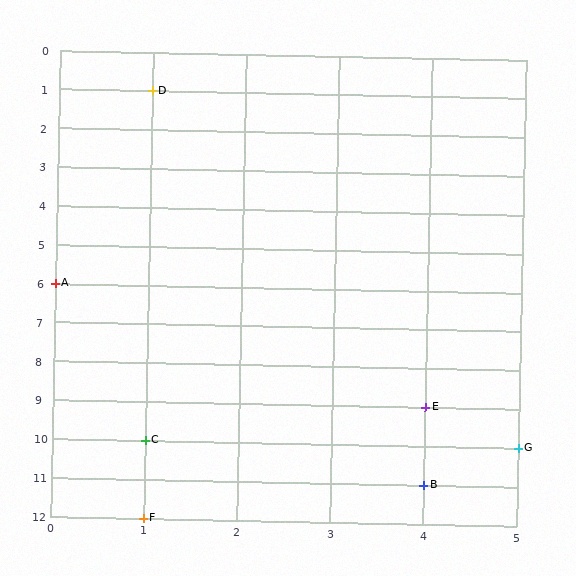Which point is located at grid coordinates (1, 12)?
Point F is at (1, 12).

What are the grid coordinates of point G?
Point G is at grid coordinates (5, 10).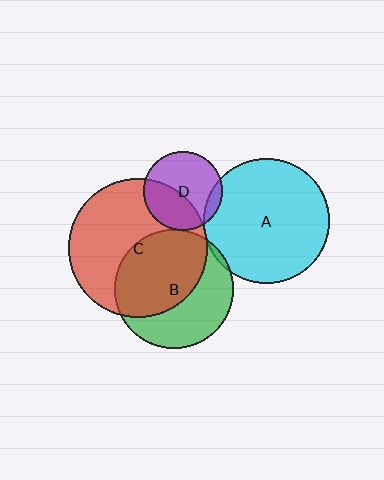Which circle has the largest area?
Circle C (red).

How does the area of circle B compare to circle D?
Approximately 2.3 times.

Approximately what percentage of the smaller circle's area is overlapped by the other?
Approximately 40%.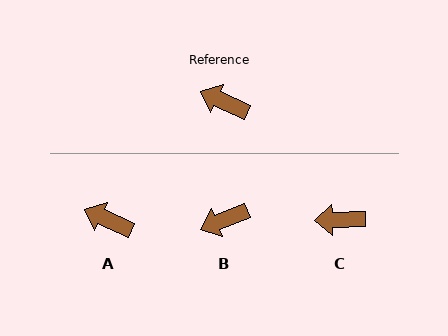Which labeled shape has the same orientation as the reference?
A.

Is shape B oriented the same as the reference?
No, it is off by about 46 degrees.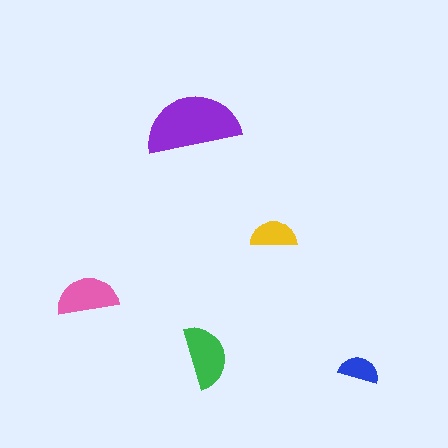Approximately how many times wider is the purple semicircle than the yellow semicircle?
About 2 times wider.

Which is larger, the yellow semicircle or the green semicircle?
The green one.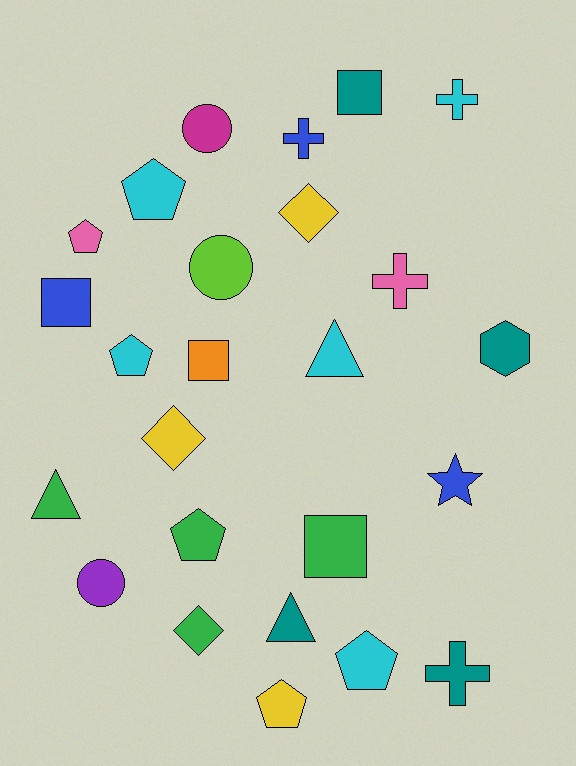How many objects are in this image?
There are 25 objects.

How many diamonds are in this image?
There are 3 diamonds.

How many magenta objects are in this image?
There is 1 magenta object.